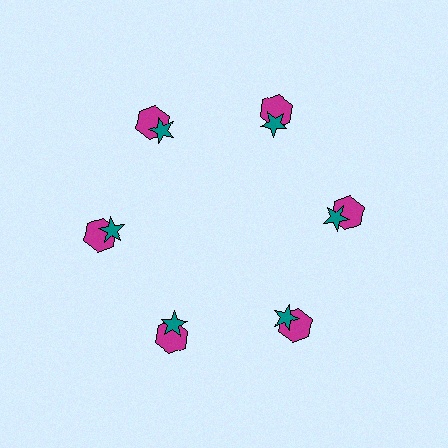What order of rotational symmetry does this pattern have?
This pattern has 6-fold rotational symmetry.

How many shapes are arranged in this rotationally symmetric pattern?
There are 12 shapes, arranged in 6 groups of 2.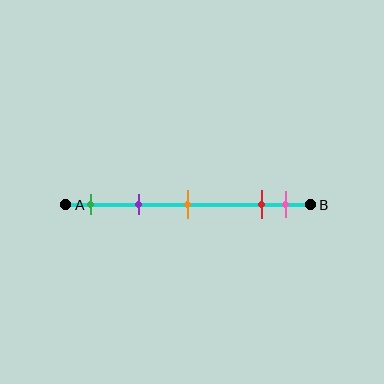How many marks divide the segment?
There are 5 marks dividing the segment.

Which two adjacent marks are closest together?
The red and pink marks are the closest adjacent pair.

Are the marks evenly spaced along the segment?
No, the marks are not evenly spaced.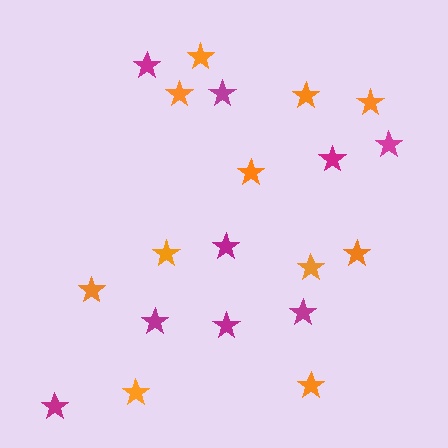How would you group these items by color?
There are 2 groups: one group of magenta stars (9) and one group of orange stars (11).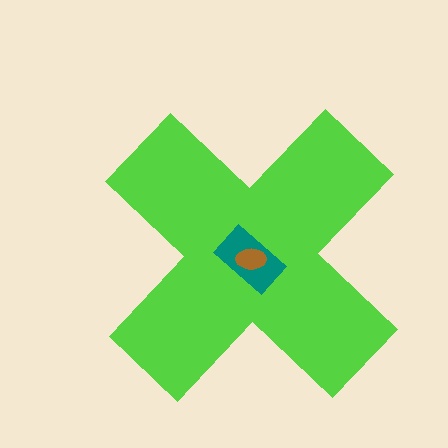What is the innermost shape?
The brown ellipse.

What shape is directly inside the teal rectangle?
The brown ellipse.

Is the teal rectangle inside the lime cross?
Yes.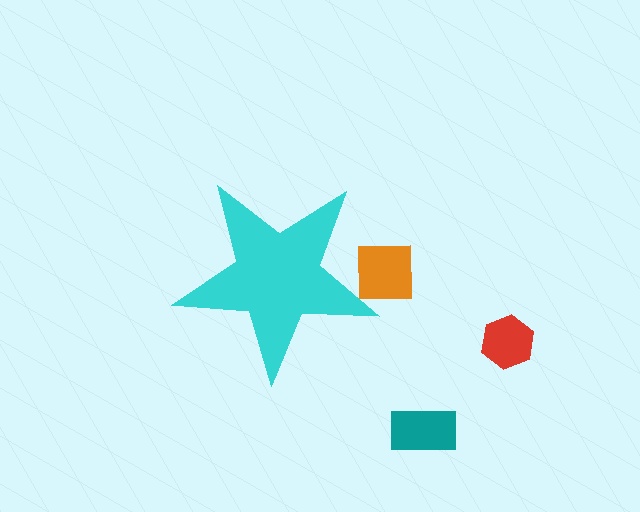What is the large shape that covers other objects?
A cyan star.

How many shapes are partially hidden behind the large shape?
1 shape is partially hidden.